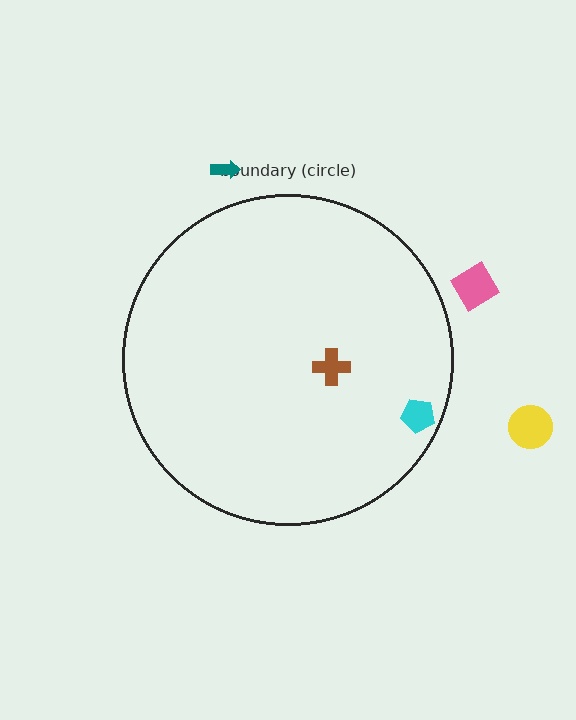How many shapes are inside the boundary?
2 inside, 3 outside.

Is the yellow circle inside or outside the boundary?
Outside.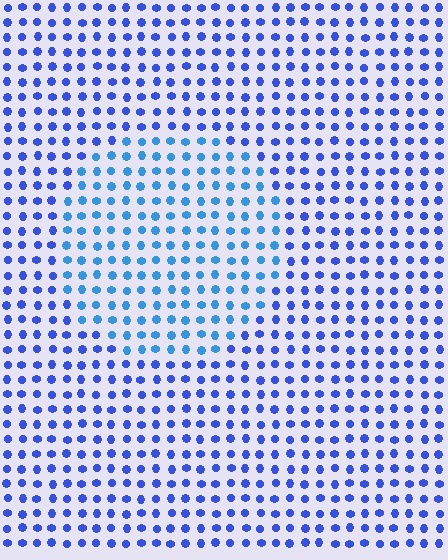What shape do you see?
I see a circle.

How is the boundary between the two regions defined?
The boundary is defined purely by a slight shift in hue (about 26 degrees). Spacing, size, and orientation are identical on both sides.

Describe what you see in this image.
The image is filled with small blue elements in a uniform arrangement. A circle-shaped region is visible where the elements are tinted to a slightly different hue, forming a subtle color boundary.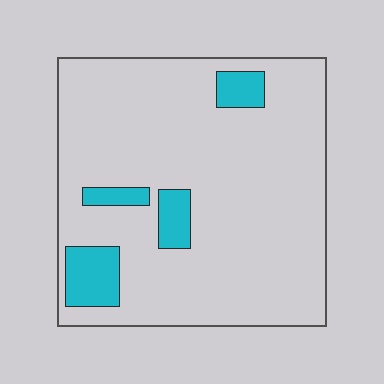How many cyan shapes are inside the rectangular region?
4.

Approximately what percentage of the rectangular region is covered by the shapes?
Approximately 10%.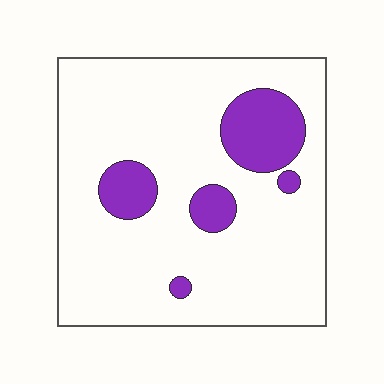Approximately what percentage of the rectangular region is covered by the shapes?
Approximately 15%.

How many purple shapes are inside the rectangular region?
5.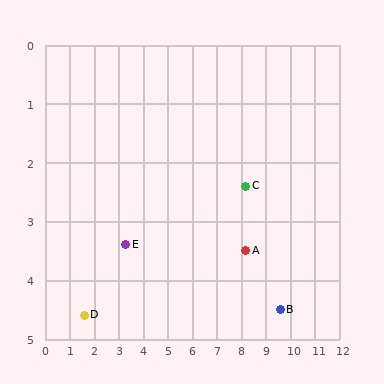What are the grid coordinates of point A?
Point A is at approximately (8.2, 3.5).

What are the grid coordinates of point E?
Point E is at approximately (3.3, 3.4).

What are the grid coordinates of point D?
Point D is at approximately (1.6, 4.6).